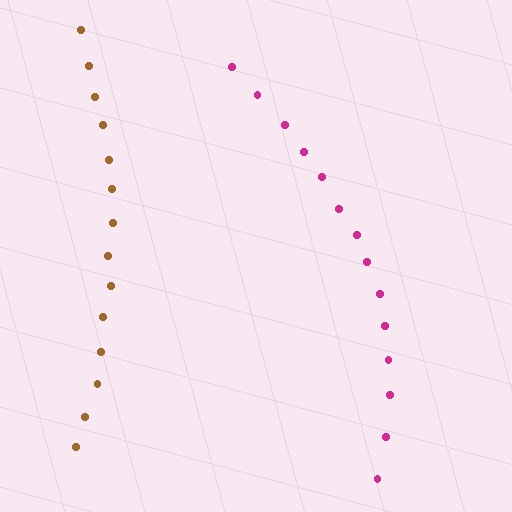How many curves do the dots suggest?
There are 2 distinct paths.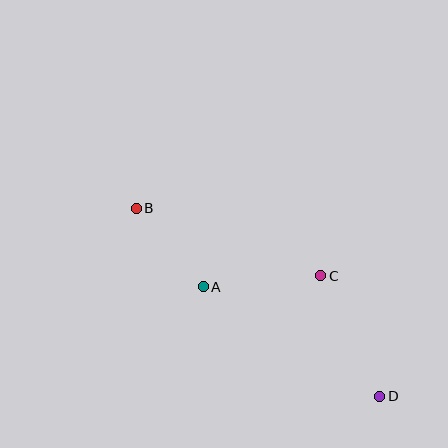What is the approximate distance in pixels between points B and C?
The distance between B and C is approximately 197 pixels.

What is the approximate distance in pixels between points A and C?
The distance between A and C is approximately 118 pixels.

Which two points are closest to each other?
Points A and B are closest to each other.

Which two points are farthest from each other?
Points B and D are farthest from each other.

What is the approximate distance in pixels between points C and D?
The distance between C and D is approximately 134 pixels.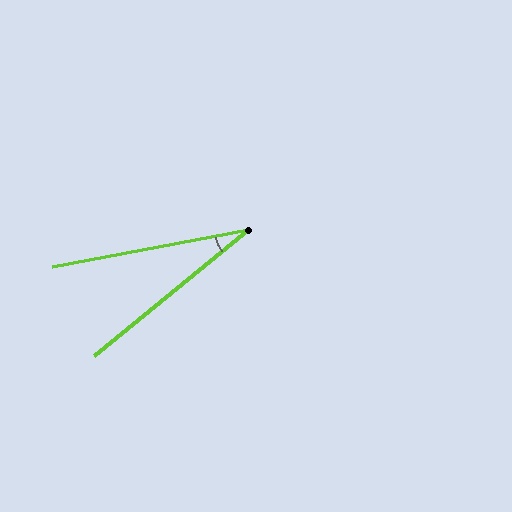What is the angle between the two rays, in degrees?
Approximately 29 degrees.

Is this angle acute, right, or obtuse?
It is acute.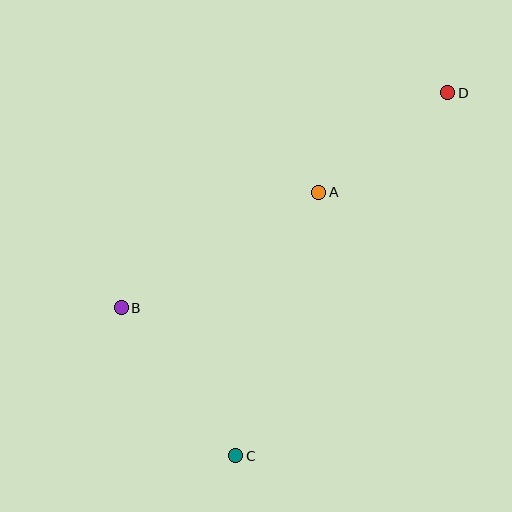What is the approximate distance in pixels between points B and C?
The distance between B and C is approximately 187 pixels.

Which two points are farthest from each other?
Points C and D are farthest from each other.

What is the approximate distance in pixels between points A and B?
The distance between A and B is approximately 229 pixels.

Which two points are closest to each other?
Points A and D are closest to each other.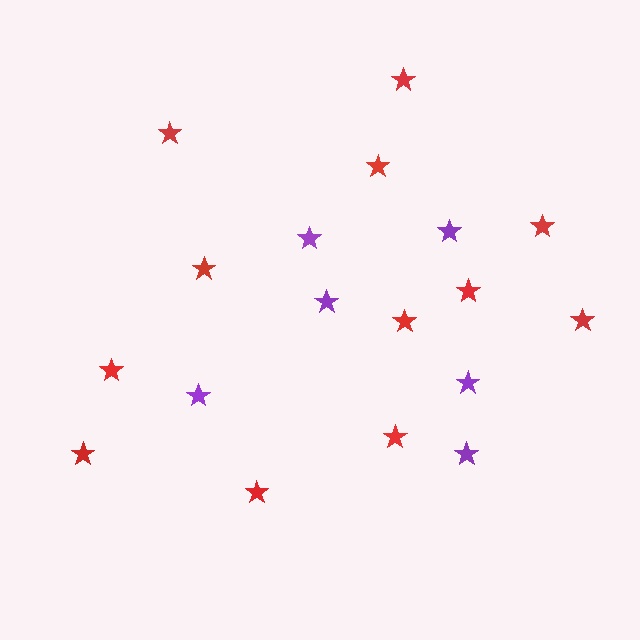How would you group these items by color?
There are 2 groups: one group of red stars (12) and one group of purple stars (6).